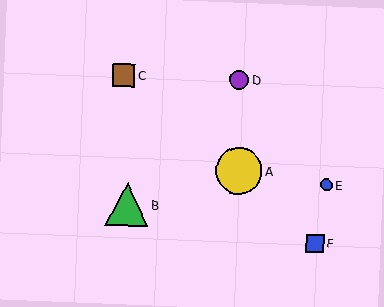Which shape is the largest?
The yellow circle (labeled A) is the largest.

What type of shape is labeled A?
Shape A is a yellow circle.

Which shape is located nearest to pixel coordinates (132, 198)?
The green triangle (labeled B) at (127, 204) is nearest to that location.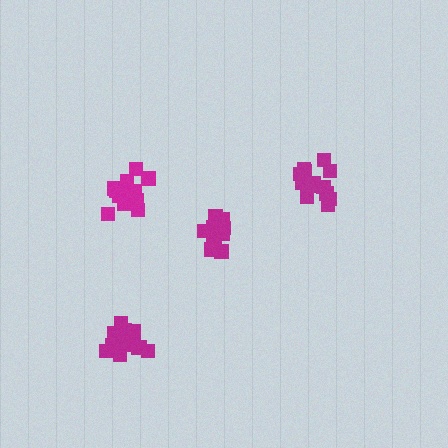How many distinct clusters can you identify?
There are 4 distinct clusters.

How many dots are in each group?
Group 1: 16 dots, Group 2: 16 dots, Group 3: 13 dots, Group 4: 14 dots (59 total).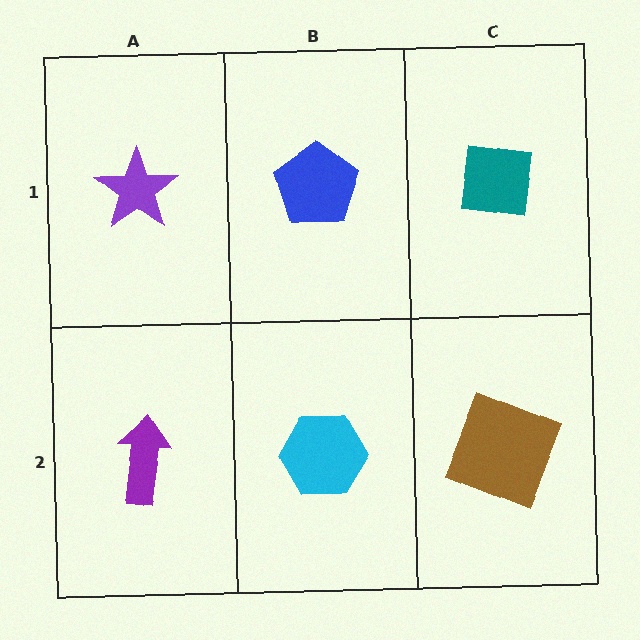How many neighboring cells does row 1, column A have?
2.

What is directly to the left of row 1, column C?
A blue pentagon.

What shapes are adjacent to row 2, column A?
A purple star (row 1, column A), a cyan hexagon (row 2, column B).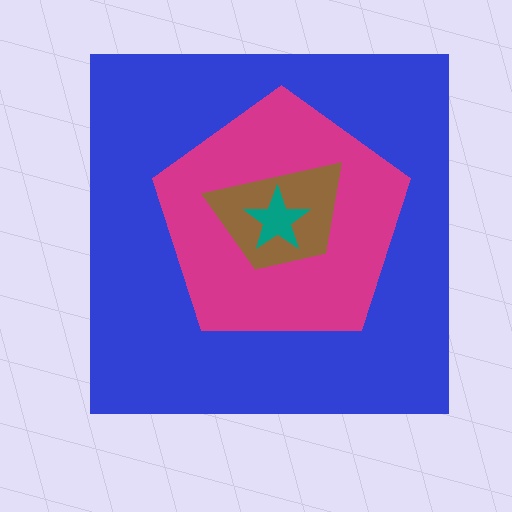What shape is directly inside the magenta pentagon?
The brown trapezoid.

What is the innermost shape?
The teal star.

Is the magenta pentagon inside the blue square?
Yes.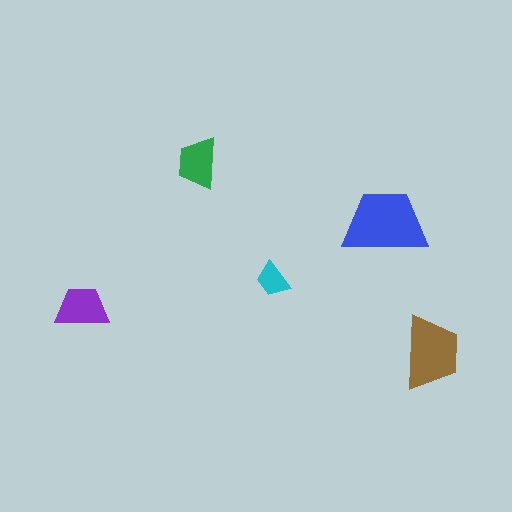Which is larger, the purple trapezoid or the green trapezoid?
The purple one.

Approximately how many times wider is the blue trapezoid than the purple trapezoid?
About 1.5 times wider.